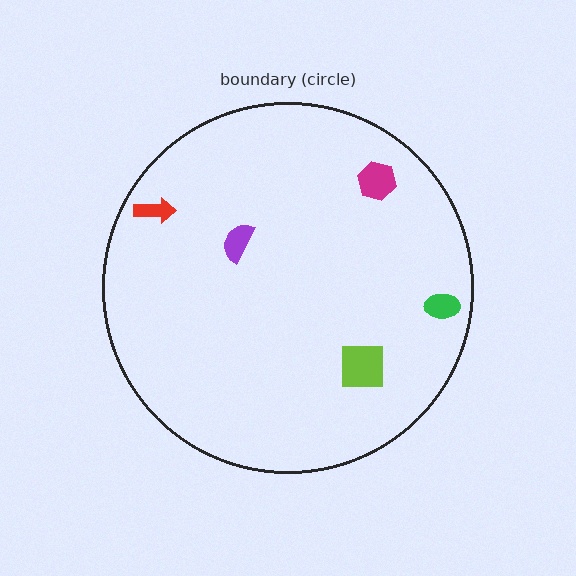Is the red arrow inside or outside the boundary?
Inside.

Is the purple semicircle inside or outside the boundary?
Inside.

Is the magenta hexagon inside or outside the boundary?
Inside.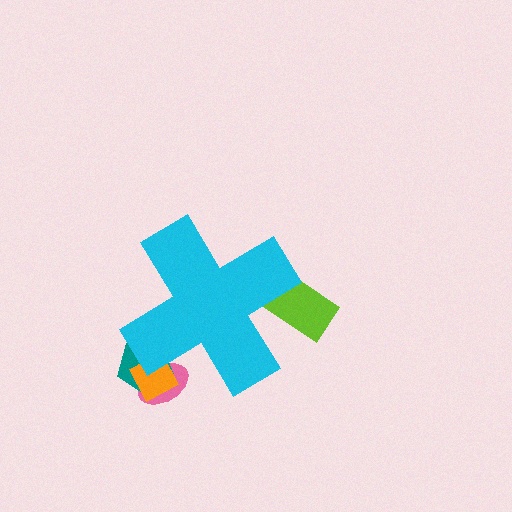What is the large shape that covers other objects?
A cyan cross.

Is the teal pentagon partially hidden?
Yes, the teal pentagon is partially hidden behind the cyan cross.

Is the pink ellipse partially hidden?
Yes, the pink ellipse is partially hidden behind the cyan cross.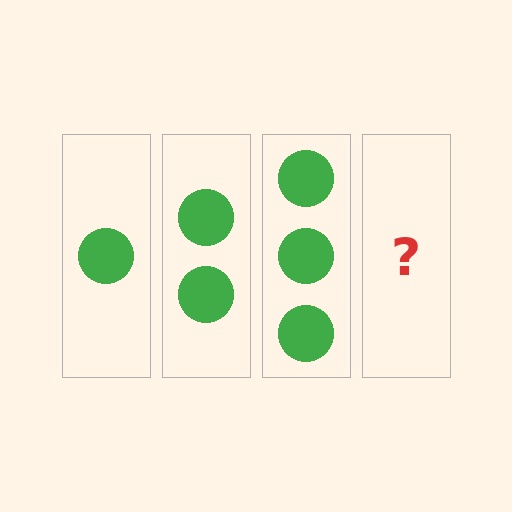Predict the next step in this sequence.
The next step is 4 circles.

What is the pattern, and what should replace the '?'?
The pattern is that each step adds one more circle. The '?' should be 4 circles.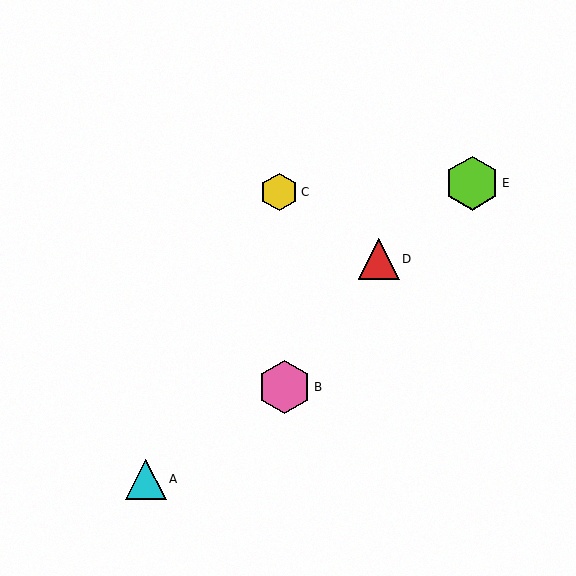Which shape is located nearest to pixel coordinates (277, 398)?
The pink hexagon (labeled B) at (284, 387) is nearest to that location.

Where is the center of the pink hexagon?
The center of the pink hexagon is at (284, 387).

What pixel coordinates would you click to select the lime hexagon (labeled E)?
Click at (472, 183) to select the lime hexagon E.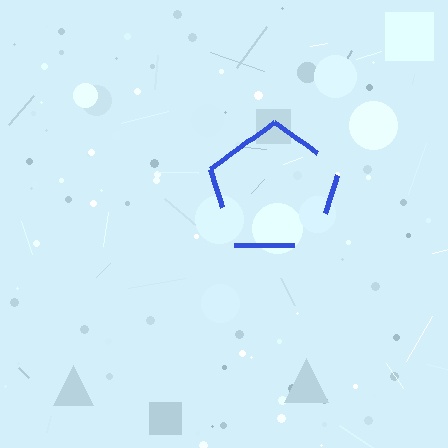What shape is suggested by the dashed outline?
The dashed outline suggests a pentagon.